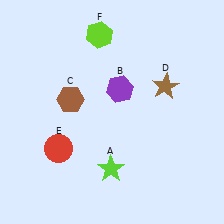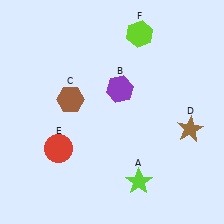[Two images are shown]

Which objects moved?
The objects that moved are: the lime star (A), the brown star (D), the lime hexagon (F).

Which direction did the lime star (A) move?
The lime star (A) moved right.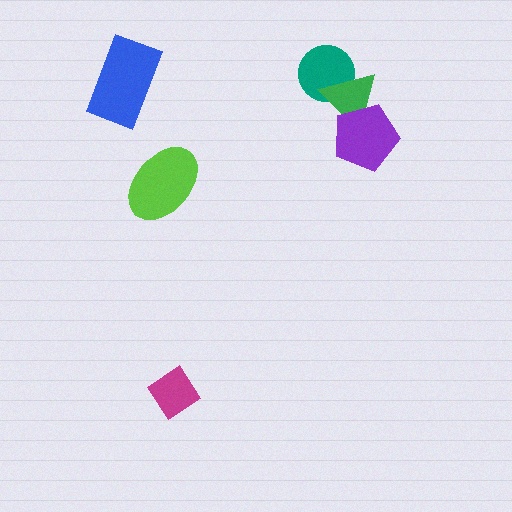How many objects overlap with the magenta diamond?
0 objects overlap with the magenta diamond.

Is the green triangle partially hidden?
Yes, it is partially covered by another shape.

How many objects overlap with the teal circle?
1 object overlaps with the teal circle.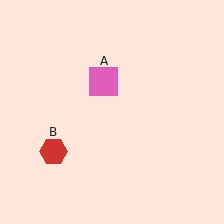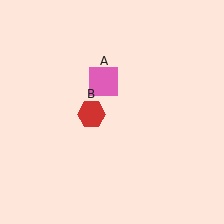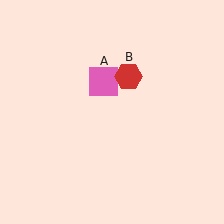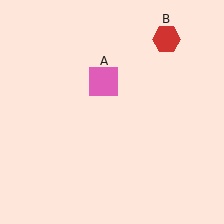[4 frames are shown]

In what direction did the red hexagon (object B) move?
The red hexagon (object B) moved up and to the right.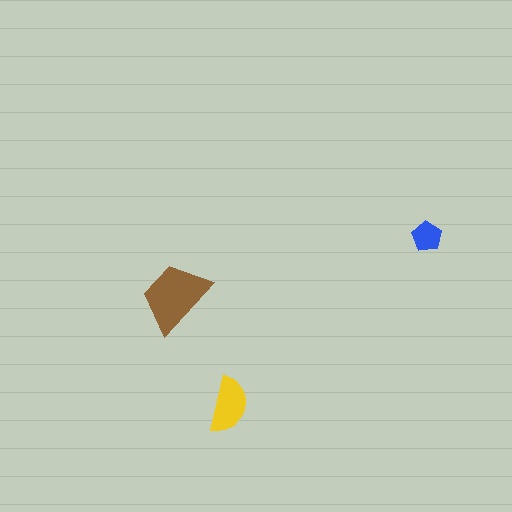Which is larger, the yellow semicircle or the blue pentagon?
The yellow semicircle.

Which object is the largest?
The brown trapezoid.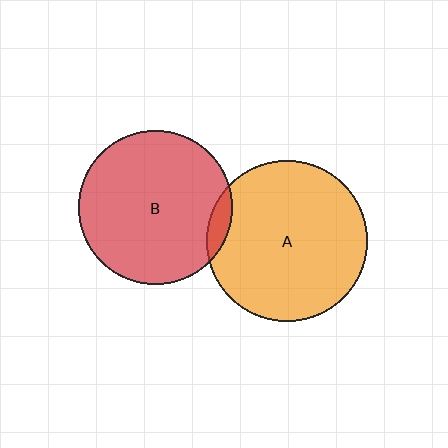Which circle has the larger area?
Circle A (orange).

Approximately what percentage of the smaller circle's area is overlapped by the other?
Approximately 5%.